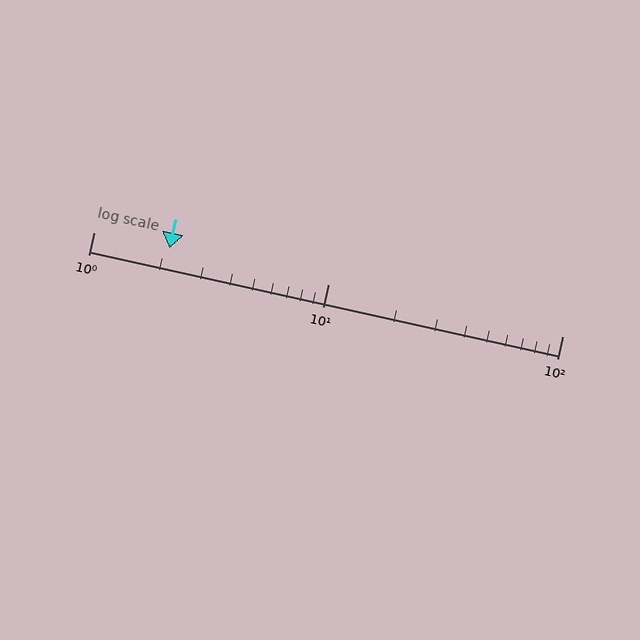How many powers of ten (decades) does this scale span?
The scale spans 2 decades, from 1 to 100.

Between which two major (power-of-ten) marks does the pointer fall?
The pointer is between 1 and 10.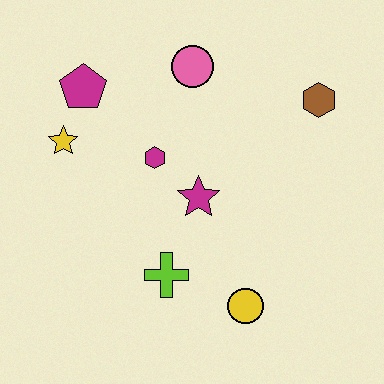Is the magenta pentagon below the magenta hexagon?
No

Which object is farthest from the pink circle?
The yellow circle is farthest from the pink circle.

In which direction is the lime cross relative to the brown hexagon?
The lime cross is below the brown hexagon.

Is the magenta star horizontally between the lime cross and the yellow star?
No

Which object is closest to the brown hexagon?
The pink circle is closest to the brown hexagon.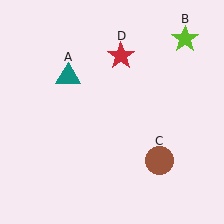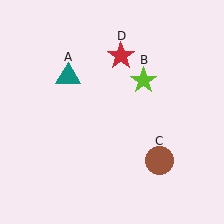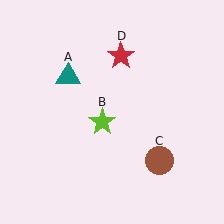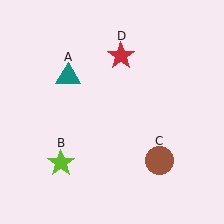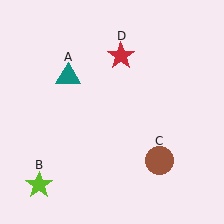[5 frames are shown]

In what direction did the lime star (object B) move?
The lime star (object B) moved down and to the left.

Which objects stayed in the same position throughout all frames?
Teal triangle (object A) and brown circle (object C) and red star (object D) remained stationary.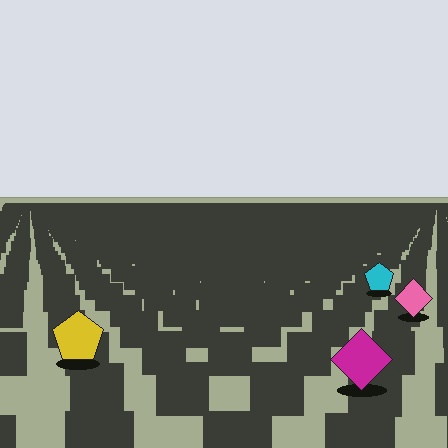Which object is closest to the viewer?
The magenta diamond is closest. The texture marks near it are larger and more spread out.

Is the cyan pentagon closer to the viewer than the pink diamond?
No. The pink diamond is closer — you can tell from the texture gradient: the ground texture is coarser near it.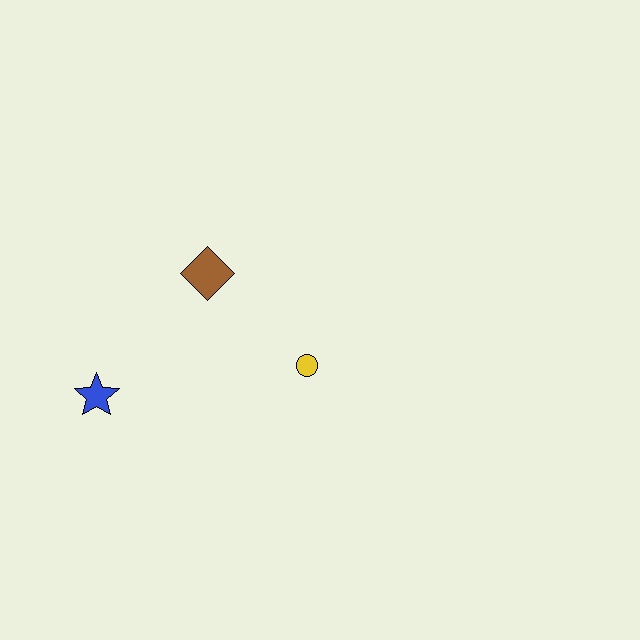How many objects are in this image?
There are 3 objects.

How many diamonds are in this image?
There is 1 diamond.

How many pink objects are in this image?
There are no pink objects.